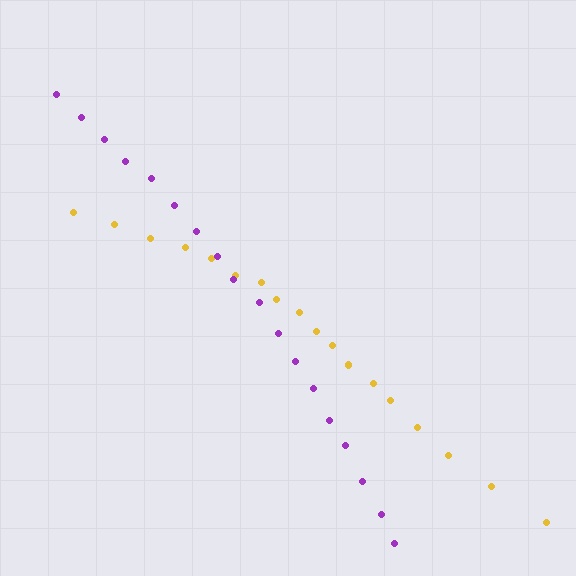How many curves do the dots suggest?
There are 2 distinct paths.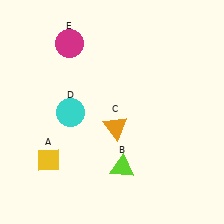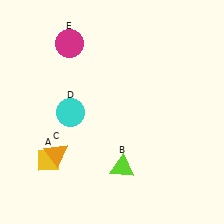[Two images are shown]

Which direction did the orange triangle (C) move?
The orange triangle (C) moved left.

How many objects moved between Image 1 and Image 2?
1 object moved between the two images.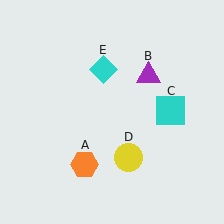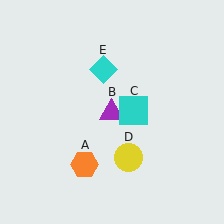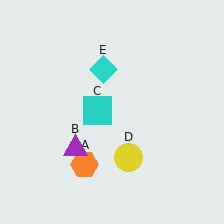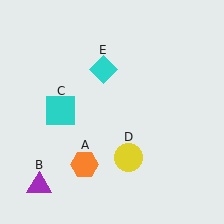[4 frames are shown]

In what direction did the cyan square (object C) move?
The cyan square (object C) moved left.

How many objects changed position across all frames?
2 objects changed position: purple triangle (object B), cyan square (object C).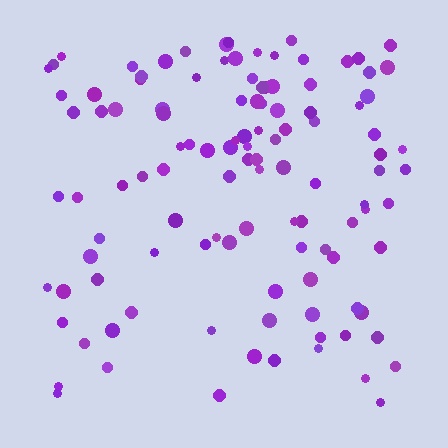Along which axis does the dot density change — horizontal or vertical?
Vertical.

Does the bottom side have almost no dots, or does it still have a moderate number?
Still a moderate number, just noticeably fewer than the top.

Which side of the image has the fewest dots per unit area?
The bottom.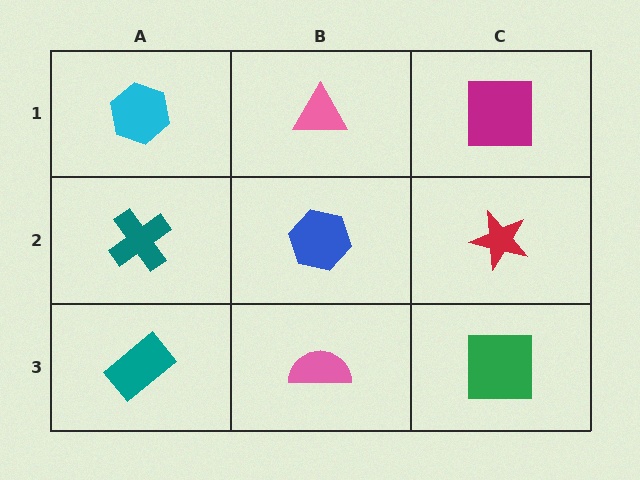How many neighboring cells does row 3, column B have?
3.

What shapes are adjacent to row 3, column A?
A teal cross (row 2, column A), a pink semicircle (row 3, column B).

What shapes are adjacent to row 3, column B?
A blue hexagon (row 2, column B), a teal rectangle (row 3, column A), a green square (row 3, column C).